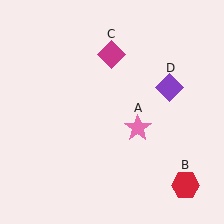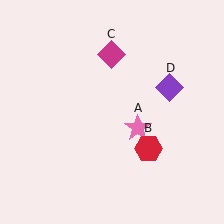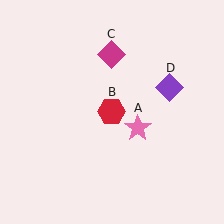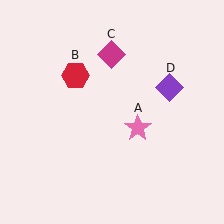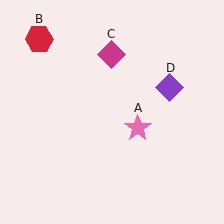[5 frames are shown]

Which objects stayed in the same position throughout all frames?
Pink star (object A) and magenta diamond (object C) and purple diamond (object D) remained stationary.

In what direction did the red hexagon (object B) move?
The red hexagon (object B) moved up and to the left.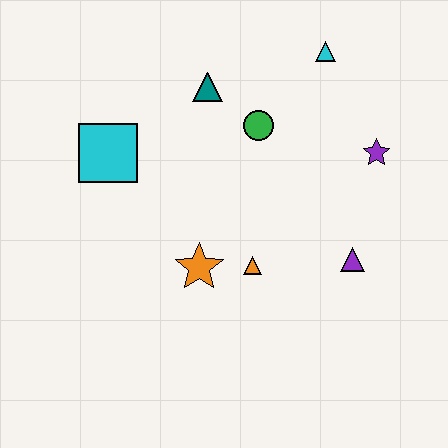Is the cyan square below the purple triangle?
No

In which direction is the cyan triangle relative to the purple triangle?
The cyan triangle is above the purple triangle.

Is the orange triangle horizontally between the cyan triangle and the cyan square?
Yes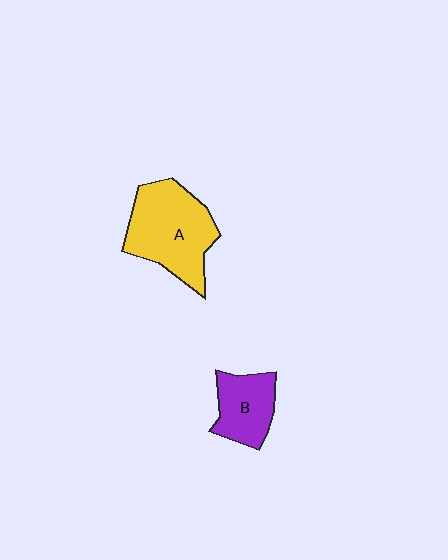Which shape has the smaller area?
Shape B (purple).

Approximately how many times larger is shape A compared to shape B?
Approximately 1.7 times.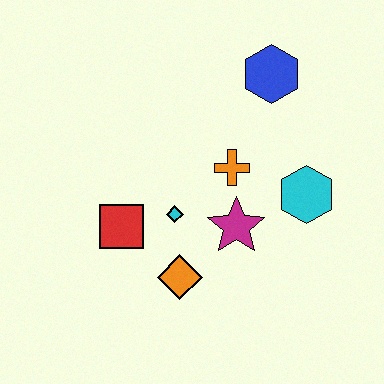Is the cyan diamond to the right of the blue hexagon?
No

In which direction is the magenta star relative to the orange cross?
The magenta star is below the orange cross.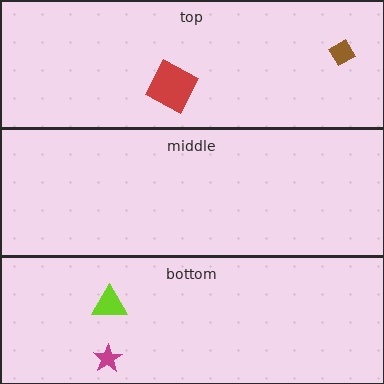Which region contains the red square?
The top region.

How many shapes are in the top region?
2.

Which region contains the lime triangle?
The bottom region.